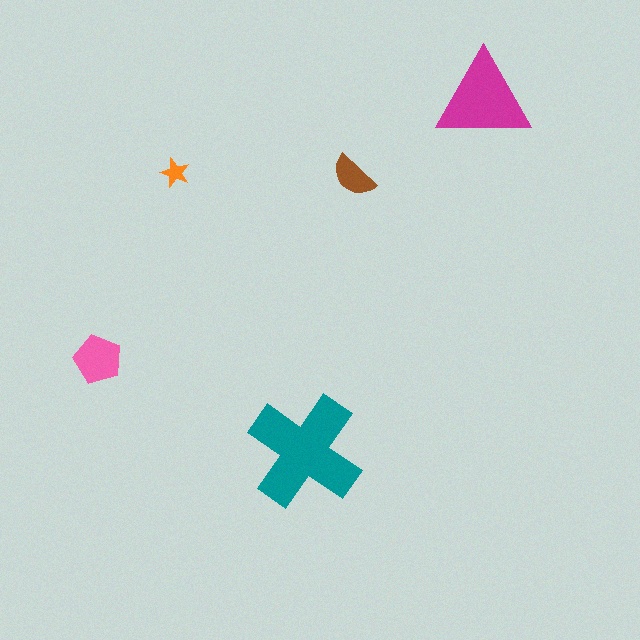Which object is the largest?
The teal cross.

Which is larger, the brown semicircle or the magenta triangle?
The magenta triangle.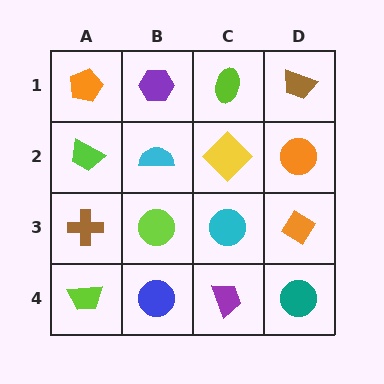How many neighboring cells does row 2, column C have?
4.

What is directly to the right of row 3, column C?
An orange diamond.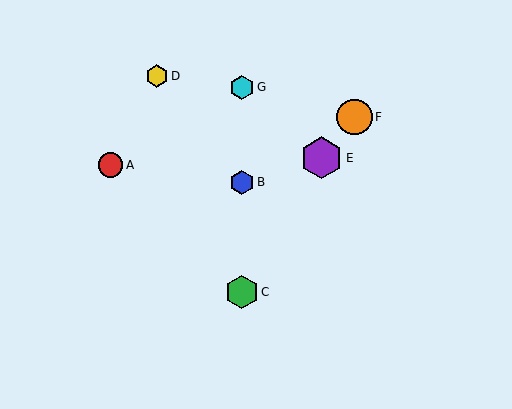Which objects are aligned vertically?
Objects B, C, G are aligned vertically.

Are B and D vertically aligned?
No, B is at x≈242 and D is at x≈157.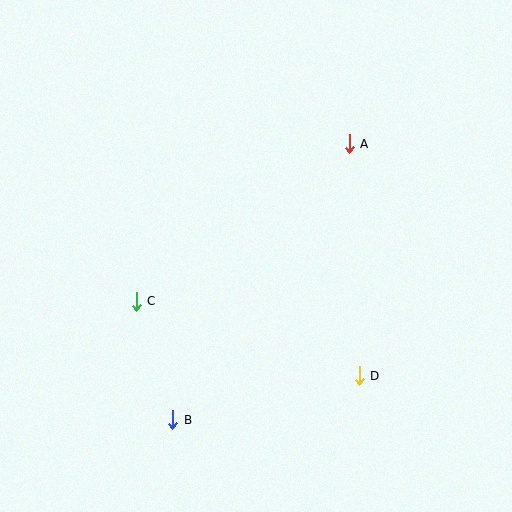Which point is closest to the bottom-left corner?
Point B is closest to the bottom-left corner.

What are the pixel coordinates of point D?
Point D is at (359, 376).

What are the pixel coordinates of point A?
Point A is at (349, 144).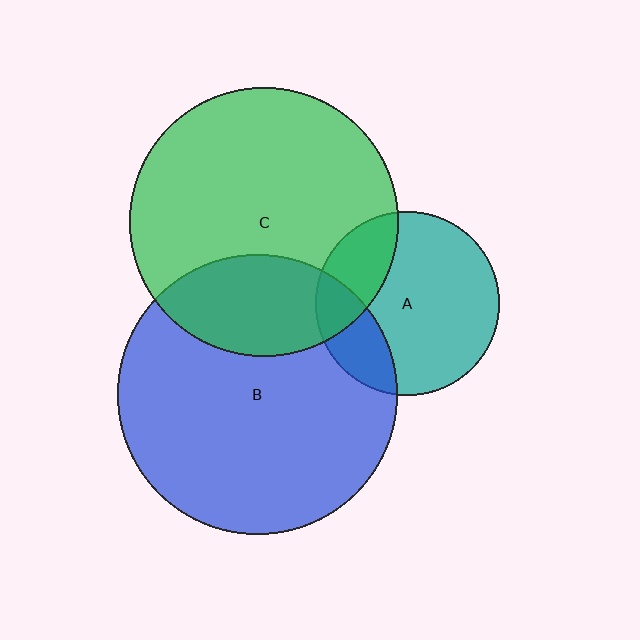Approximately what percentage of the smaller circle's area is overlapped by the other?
Approximately 25%.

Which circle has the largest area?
Circle B (blue).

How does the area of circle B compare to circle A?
Approximately 2.3 times.